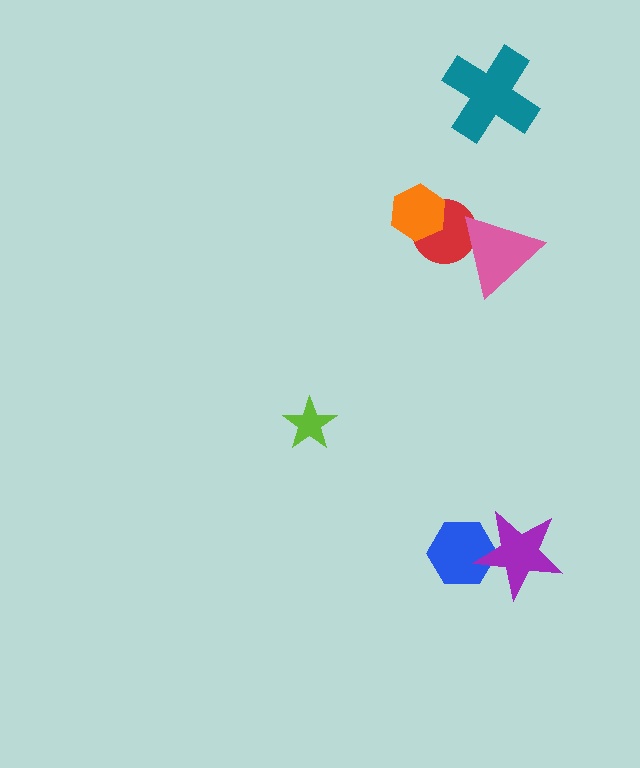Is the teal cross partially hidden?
No, no other shape covers it.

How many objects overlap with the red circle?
2 objects overlap with the red circle.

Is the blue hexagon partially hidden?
Yes, it is partially covered by another shape.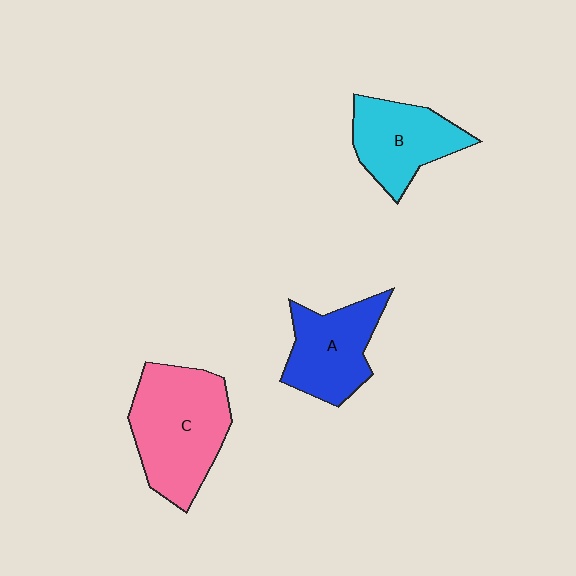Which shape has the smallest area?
Shape B (cyan).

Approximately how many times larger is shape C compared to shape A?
Approximately 1.4 times.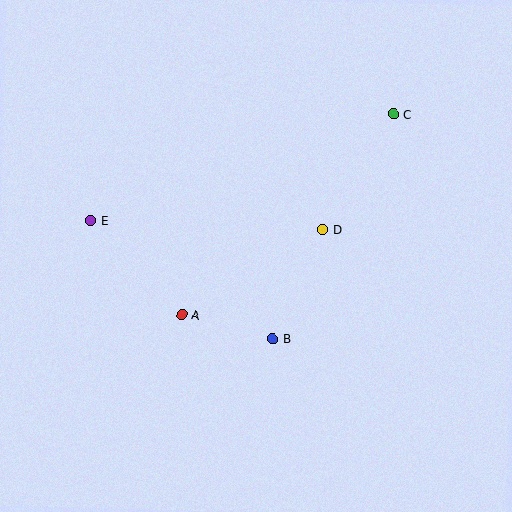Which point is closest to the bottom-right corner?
Point B is closest to the bottom-right corner.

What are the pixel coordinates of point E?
Point E is at (91, 221).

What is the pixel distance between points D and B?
The distance between D and B is 120 pixels.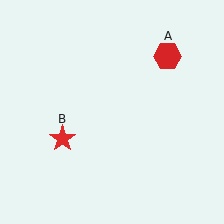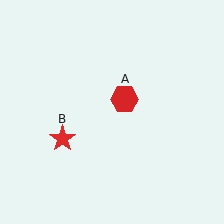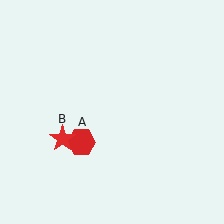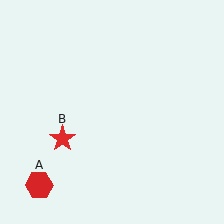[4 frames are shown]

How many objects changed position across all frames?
1 object changed position: red hexagon (object A).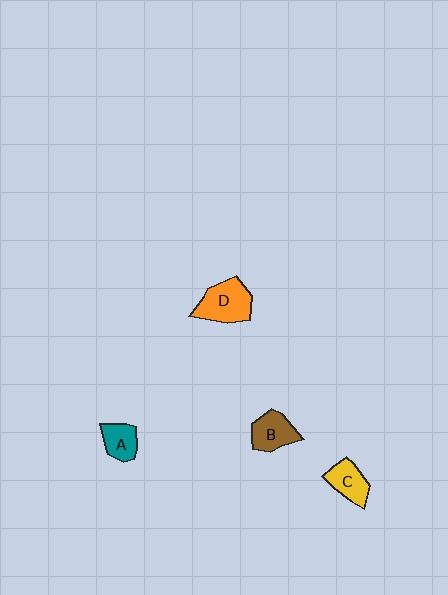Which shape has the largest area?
Shape D (orange).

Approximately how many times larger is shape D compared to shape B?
Approximately 1.3 times.